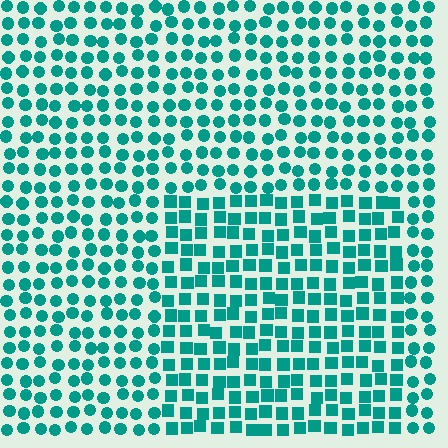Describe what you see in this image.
The image is filled with small teal elements arranged in a uniform grid. A rectangle-shaped region contains squares, while the surrounding area contains circles. The boundary is defined purely by the change in element shape.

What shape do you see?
I see a rectangle.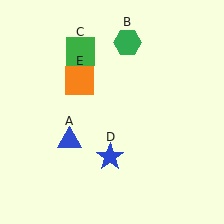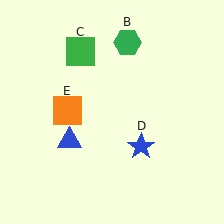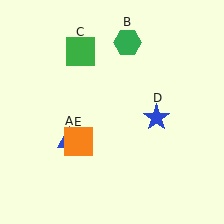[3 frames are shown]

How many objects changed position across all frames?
2 objects changed position: blue star (object D), orange square (object E).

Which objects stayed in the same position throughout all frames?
Blue triangle (object A) and green hexagon (object B) and green square (object C) remained stationary.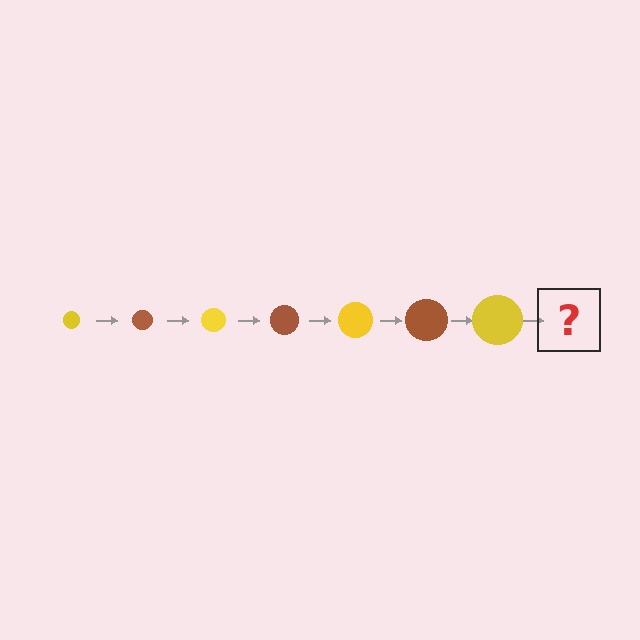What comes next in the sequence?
The next element should be a brown circle, larger than the previous one.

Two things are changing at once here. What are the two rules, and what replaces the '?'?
The two rules are that the circle grows larger each step and the color cycles through yellow and brown. The '?' should be a brown circle, larger than the previous one.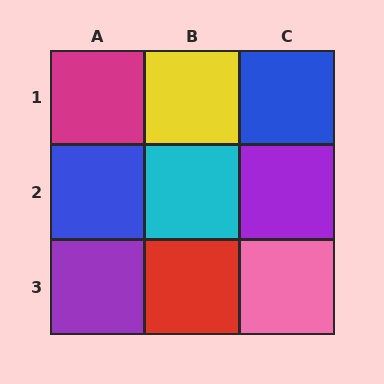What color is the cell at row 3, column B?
Red.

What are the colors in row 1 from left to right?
Magenta, yellow, blue.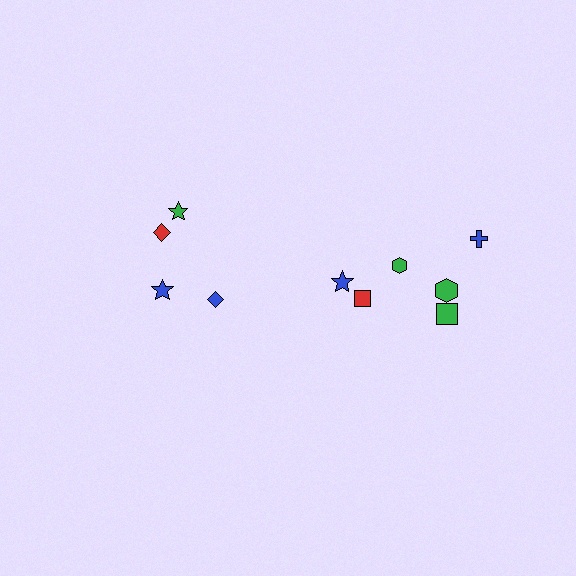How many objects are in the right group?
There are 6 objects.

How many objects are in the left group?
There are 4 objects.